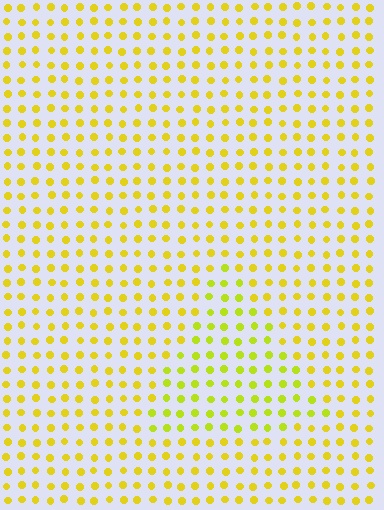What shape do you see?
I see a triangle.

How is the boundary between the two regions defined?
The boundary is defined purely by a slight shift in hue (about 19 degrees). Spacing, size, and orientation are identical on both sides.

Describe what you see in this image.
The image is filled with small yellow elements in a uniform arrangement. A triangle-shaped region is visible where the elements are tinted to a slightly different hue, forming a subtle color boundary.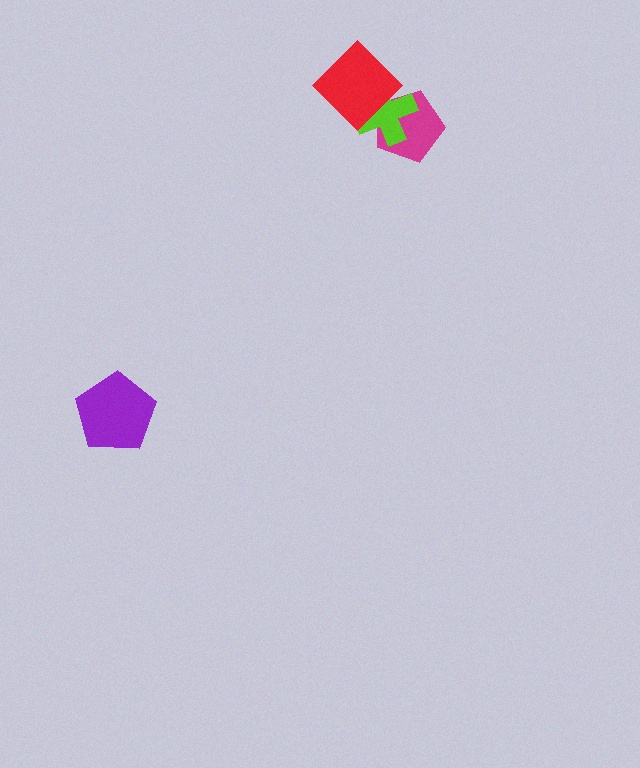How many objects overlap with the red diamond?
2 objects overlap with the red diamond.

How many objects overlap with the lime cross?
2 objects overlap with the lime cross.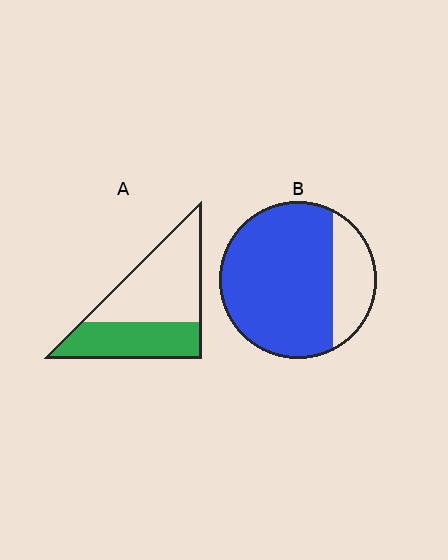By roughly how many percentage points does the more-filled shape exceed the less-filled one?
By roughly 35 percentage points (B over A).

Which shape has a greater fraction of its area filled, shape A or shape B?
Shape B.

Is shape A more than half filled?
No.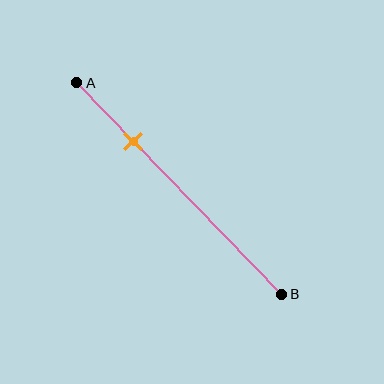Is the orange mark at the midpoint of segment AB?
No, the mark is at about 30% from A, not at the 50% midpoint.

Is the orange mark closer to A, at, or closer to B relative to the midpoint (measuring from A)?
The orange mark is closer to point A than the midpoint of segment AB.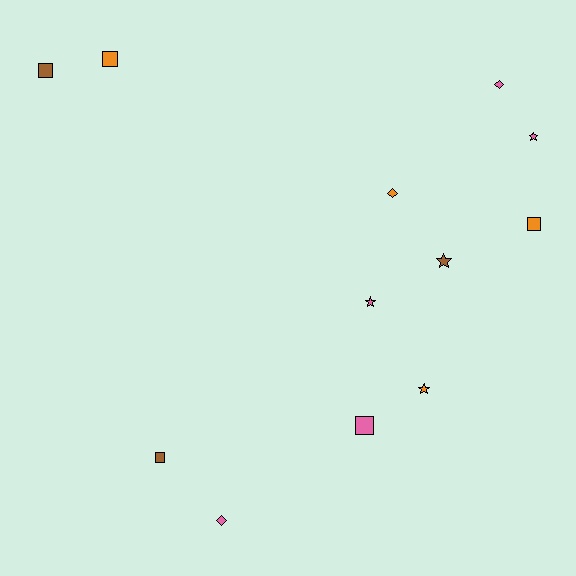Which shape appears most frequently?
Square, with 5 objects.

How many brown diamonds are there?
There are no brown diamonds.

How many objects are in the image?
There are 12 objects.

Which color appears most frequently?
Pink, with 5 objects.